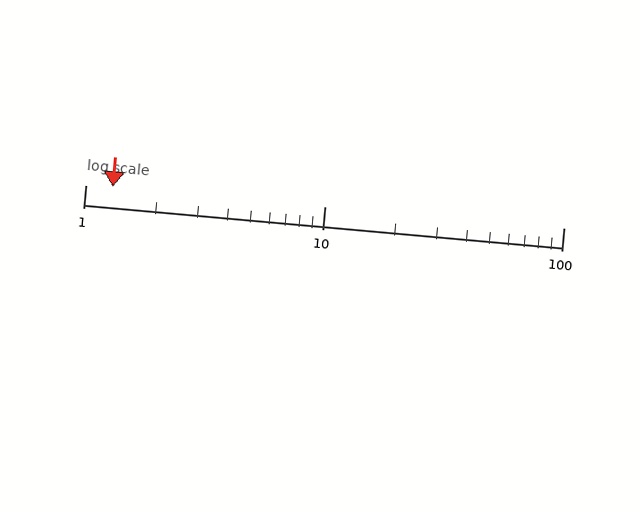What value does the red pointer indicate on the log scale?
The pointer indicates approximately 1.3.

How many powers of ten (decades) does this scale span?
The scale spans 2 decades, from 1 to 100.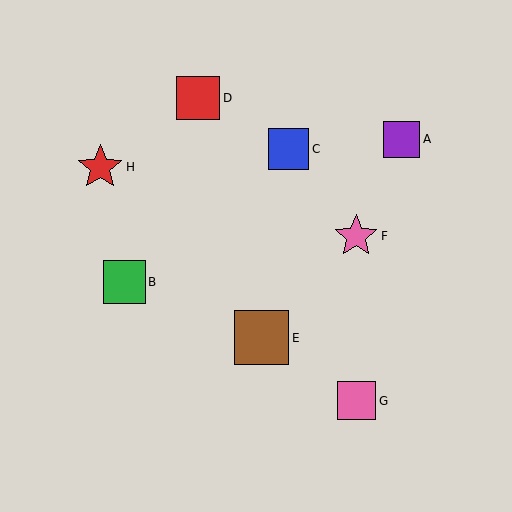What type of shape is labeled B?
Shape B is a green square.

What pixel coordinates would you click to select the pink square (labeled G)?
Click at (357, 401) to select the pink square G.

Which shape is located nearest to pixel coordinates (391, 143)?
The purple square (labeled A) at (402, 139) is nearest to that location.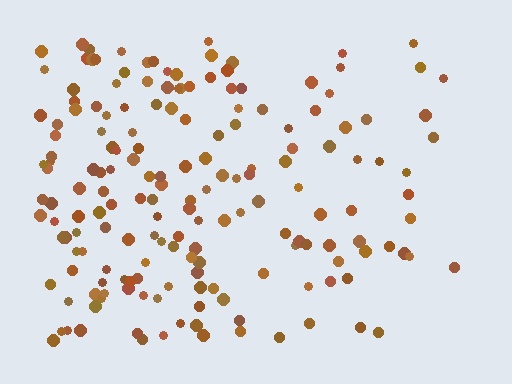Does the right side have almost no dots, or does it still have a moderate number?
Still a moderate number, just noticeably fewer than the left.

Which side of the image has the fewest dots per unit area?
The right.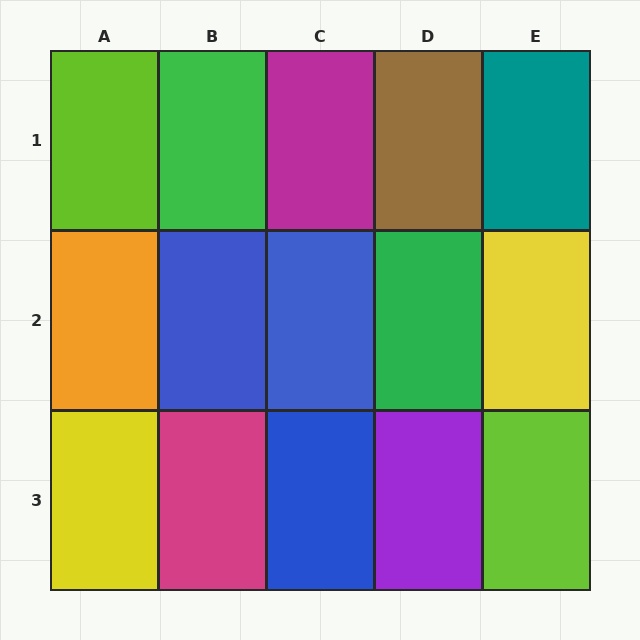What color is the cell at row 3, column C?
Blue.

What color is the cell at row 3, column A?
Yellow.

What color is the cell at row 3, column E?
Lime.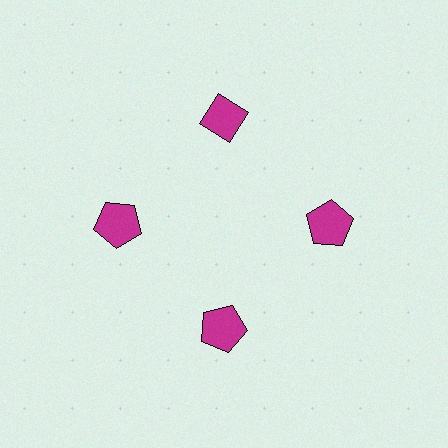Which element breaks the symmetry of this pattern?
The magenta diamond at roughly the 12 o'clock position breaks the symmetry. All other shapes are magenta pentagons.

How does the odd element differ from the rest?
It has a different shape: diamond instead of pentagon.